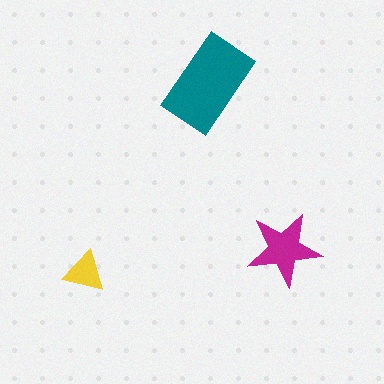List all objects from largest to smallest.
The teal rectangle, the magenta star, the yellow triangle.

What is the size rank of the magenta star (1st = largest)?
2nd.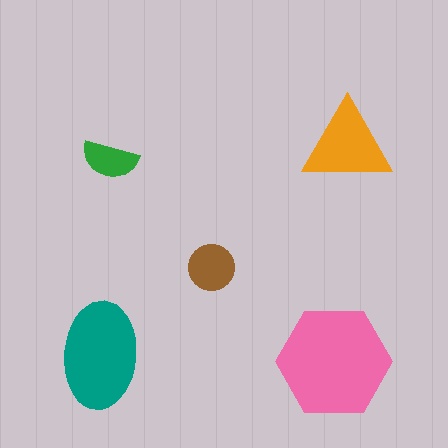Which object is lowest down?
The pink hexagon is bottommost.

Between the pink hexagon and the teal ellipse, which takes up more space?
The pink hexagon.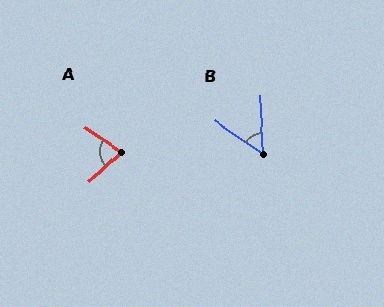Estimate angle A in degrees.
Approximately 78 degrees.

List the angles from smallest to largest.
B (52°), A (78°).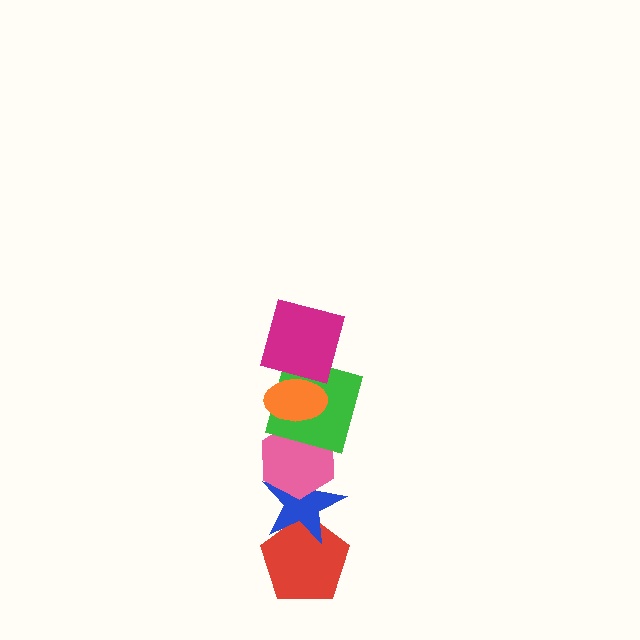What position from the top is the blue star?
The blue star is 5th from the top.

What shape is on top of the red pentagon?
The blue star is on top of the red pentagon.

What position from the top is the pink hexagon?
The pink hexagon is 4th from the top.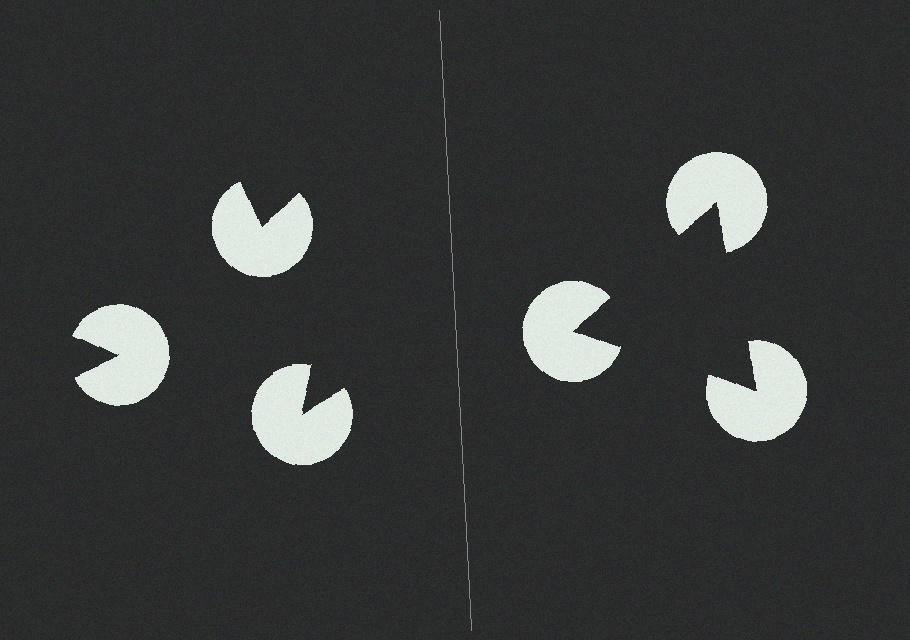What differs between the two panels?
The pac-man discs are positioned identically on both sides; only the wedge orientations differ. On the right they align to a triangle; on the left they are misaligned.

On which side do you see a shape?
An illusory triangle appears on the right side. On the left side the wedge cuts are rotated, so no coherent shape forms.